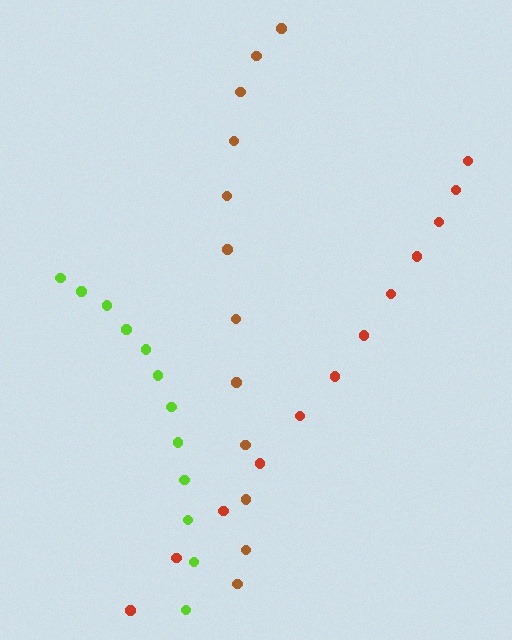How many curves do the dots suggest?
There are 3 distinct paths.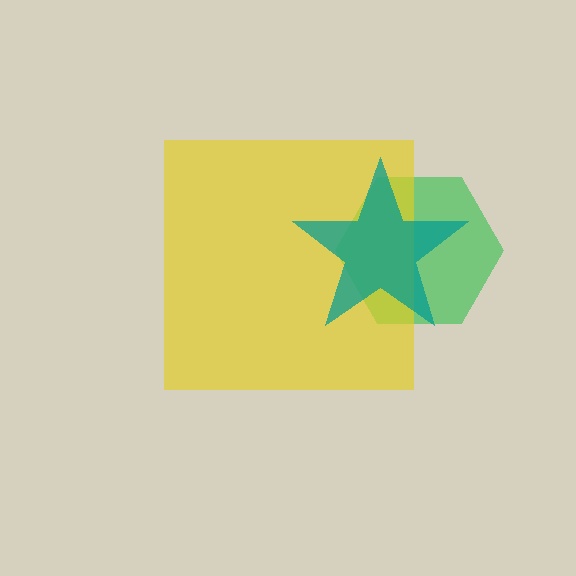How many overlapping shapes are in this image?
There are 3 overlapping shapes in the image.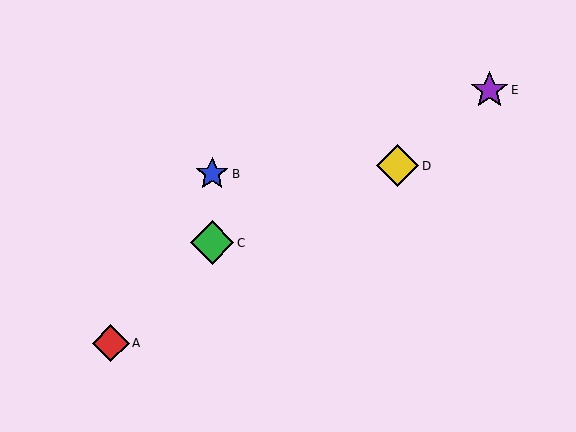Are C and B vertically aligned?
Yes, both are at x≈212.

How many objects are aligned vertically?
2 objects (B, C) are aligned vertically.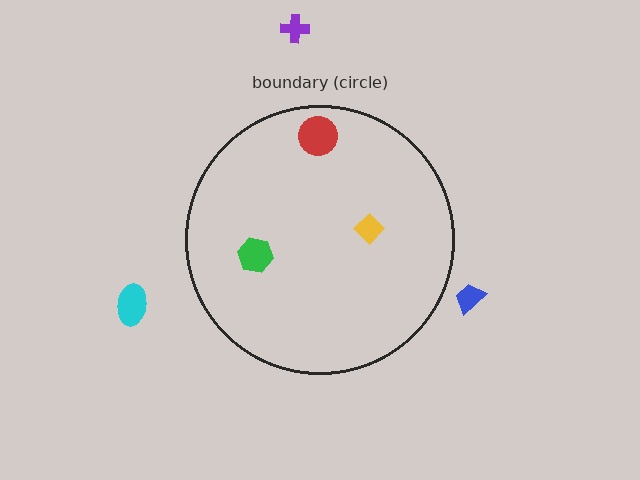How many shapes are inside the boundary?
3 inside, 3 outside.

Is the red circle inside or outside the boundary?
Inside.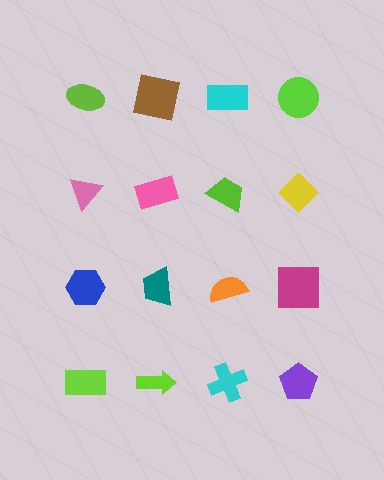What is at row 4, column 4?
A purple pentagon.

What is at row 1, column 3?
A cyan rectangle.